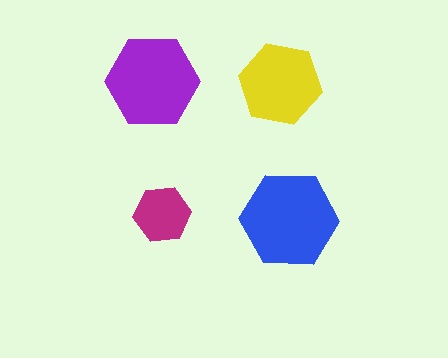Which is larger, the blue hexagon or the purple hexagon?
The blue one.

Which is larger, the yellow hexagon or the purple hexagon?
The purple one.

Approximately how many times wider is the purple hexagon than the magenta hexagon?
About 1.5 times wider.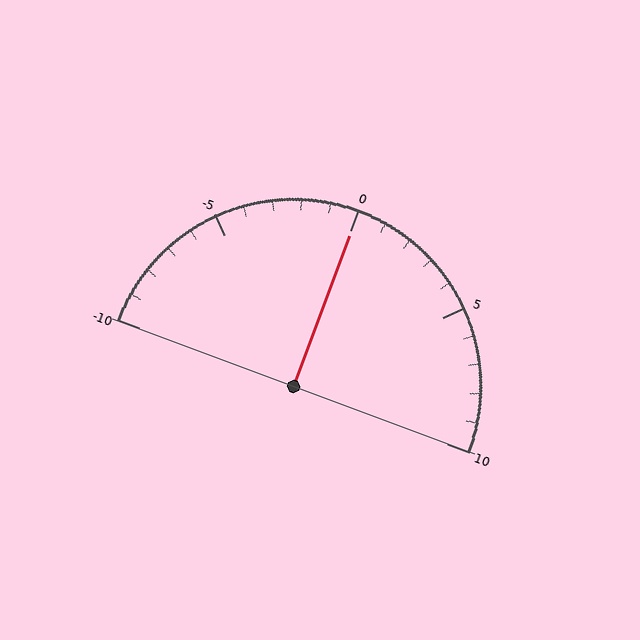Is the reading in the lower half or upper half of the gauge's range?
The reading is in the upper half of the range (-10 to 10).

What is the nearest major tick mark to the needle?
The nearest major tick mark is 0.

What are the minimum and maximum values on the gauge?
The gauge ranges from -10 to 10.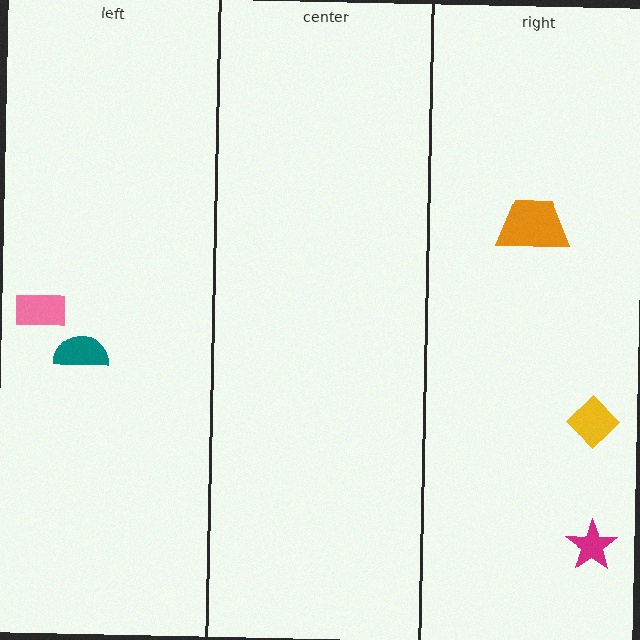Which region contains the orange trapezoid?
The right region.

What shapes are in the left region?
The teal semicircle, the pink rectangle.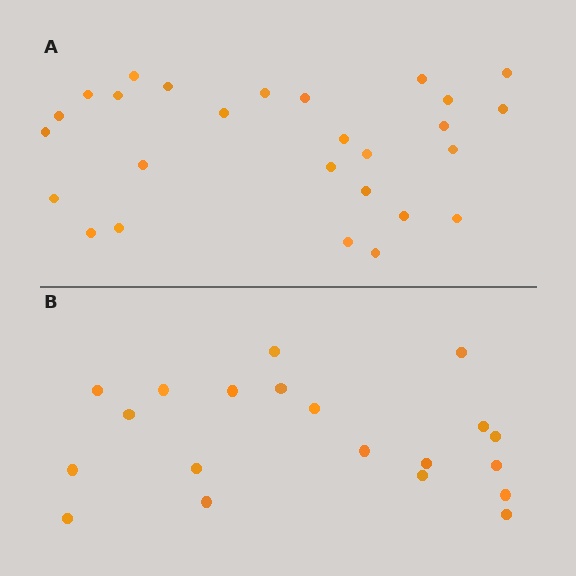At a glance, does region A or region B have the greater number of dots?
Region A (the top region) has more dots.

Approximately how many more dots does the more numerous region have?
Region A has roughly 8 or so more dots than region B.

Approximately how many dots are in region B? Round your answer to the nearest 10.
About 20 dots.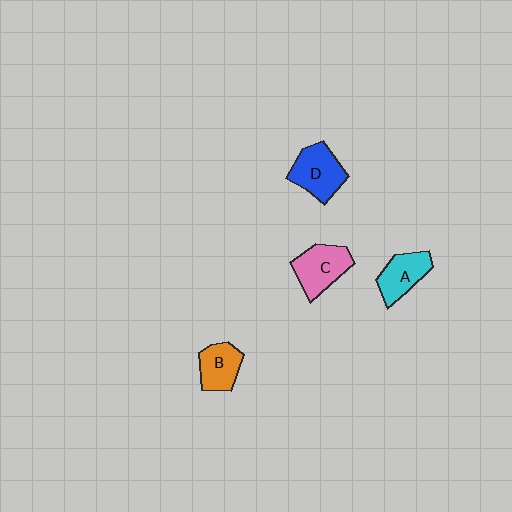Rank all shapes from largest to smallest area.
From largest to smallest: D (blue), C (pink), A (cyan), B (orange).